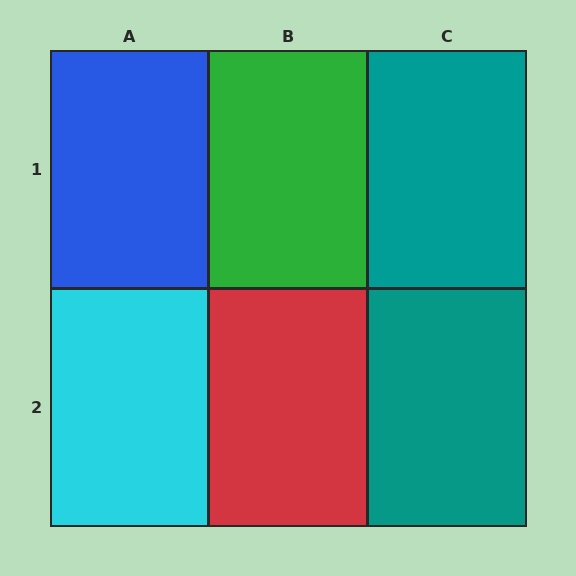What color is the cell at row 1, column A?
Blue.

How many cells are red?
1 cell is red.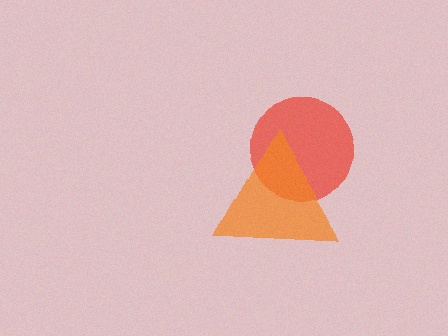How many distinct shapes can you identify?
There are 2 distinct shapes: a red circle, an orange triangle.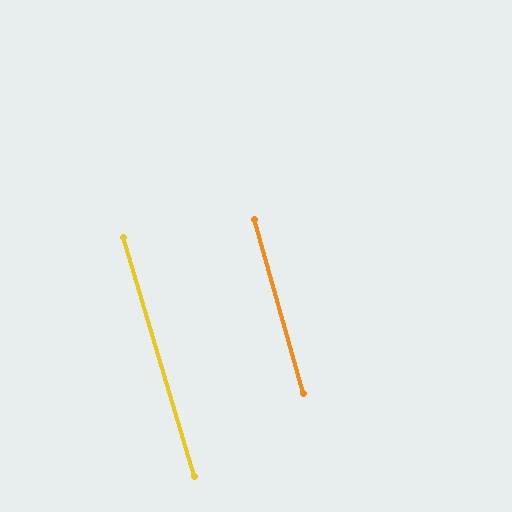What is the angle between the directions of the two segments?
Approximately 1 degree.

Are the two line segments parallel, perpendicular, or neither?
Parallel — their directions differ by only 1.0°.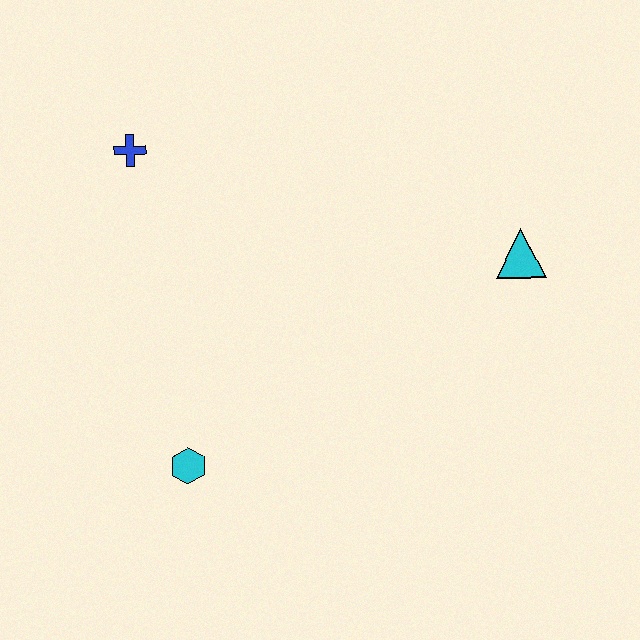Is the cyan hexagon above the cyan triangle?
No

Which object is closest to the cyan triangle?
The cyan hexagon is closest to the cyan triangle.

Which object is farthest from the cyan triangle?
The blue cross is farthest from the cyan triangle.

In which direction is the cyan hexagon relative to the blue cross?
The cyan hexagon is below the blue cross.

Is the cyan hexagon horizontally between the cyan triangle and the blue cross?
Yes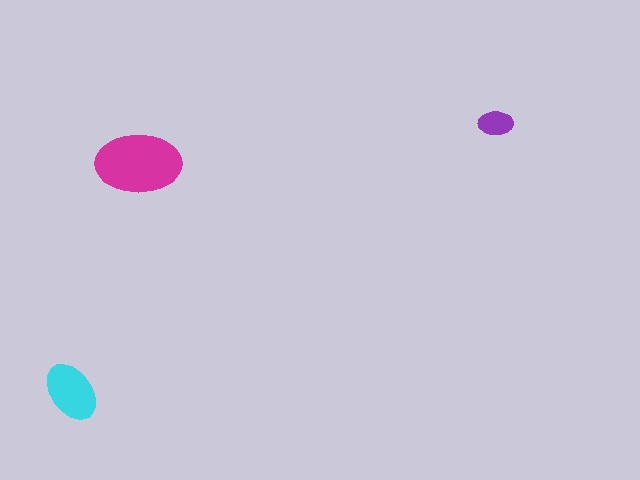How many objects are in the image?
There are 3 objects in the image.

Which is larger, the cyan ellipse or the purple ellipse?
The cyan one.